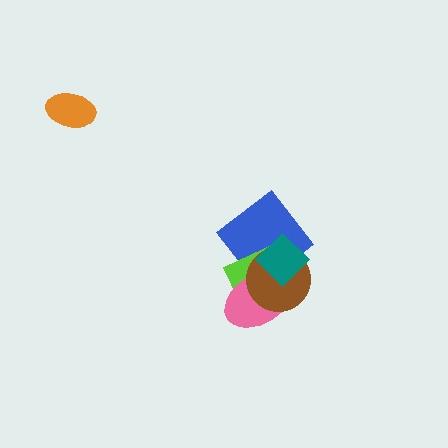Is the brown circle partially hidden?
Yes, it is partially covered by another shape.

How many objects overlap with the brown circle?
4 objects overlap with the brown circle.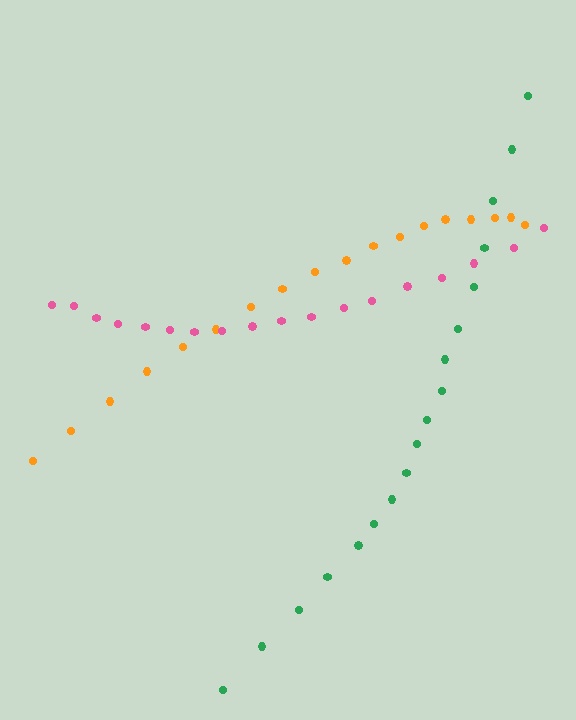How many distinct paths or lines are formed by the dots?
There are 3 distinct paths.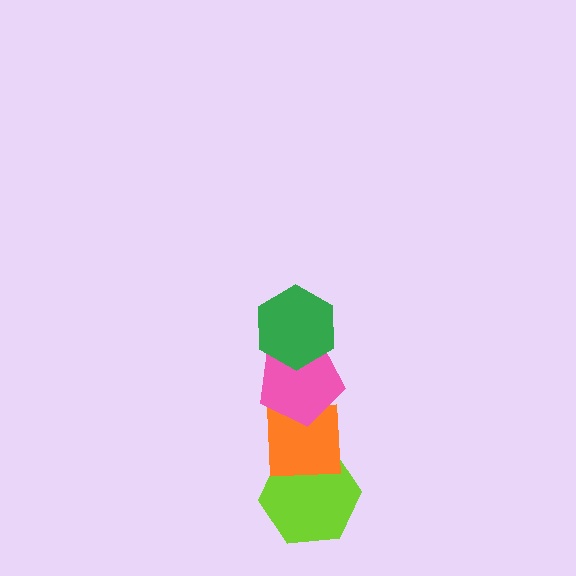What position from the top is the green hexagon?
The green hexagon is 1st from the top.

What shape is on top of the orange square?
The pink pentagon is on top of the orange square.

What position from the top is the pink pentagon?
The pink pentagon is 2nd from the top.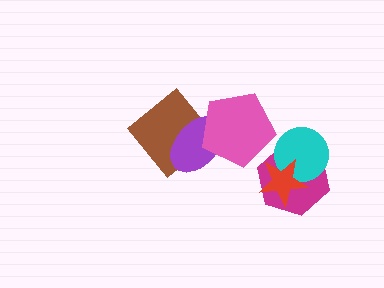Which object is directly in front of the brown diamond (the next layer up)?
The purple ellipse is directly in front of the brown diamond.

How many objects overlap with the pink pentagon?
2 objects overlap with the pink pentagon.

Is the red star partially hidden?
No, no other shape covers it.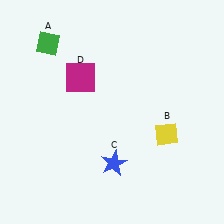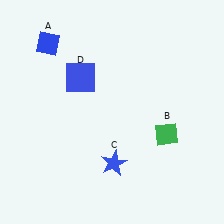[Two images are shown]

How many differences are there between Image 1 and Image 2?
There are 3 differences between the two images.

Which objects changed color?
A changed from green to blue. B changed from yellow to green. D changed from magenta to blue.